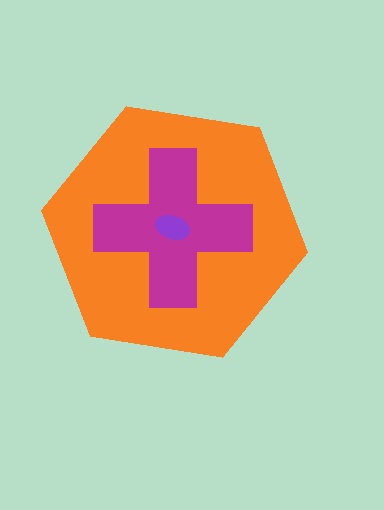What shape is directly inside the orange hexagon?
The magenta cross.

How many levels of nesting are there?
3.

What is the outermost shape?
The orange hexagon.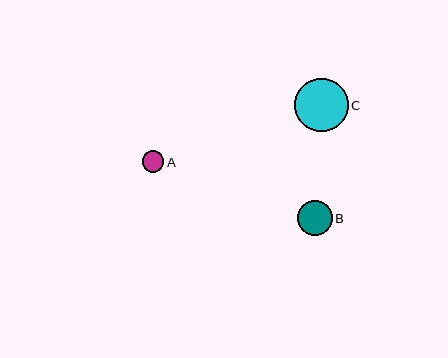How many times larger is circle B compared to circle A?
Circle B is approximately 1.6 times the size of circle A.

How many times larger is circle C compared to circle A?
Circle C is approximately 2.5 times the size of circle A.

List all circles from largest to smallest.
From largest to smallest: C, B, A.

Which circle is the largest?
Circle C is the largest with a size of approximately 53 pixels.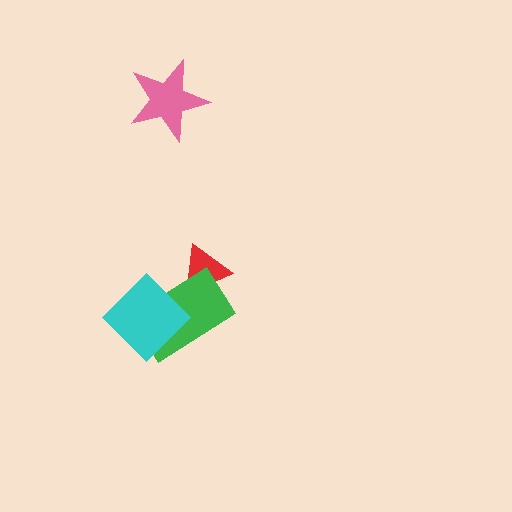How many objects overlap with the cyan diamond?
1 object overlaps with the cyan diamond.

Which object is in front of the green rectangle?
The cyan diamond is in front of the green rectangle.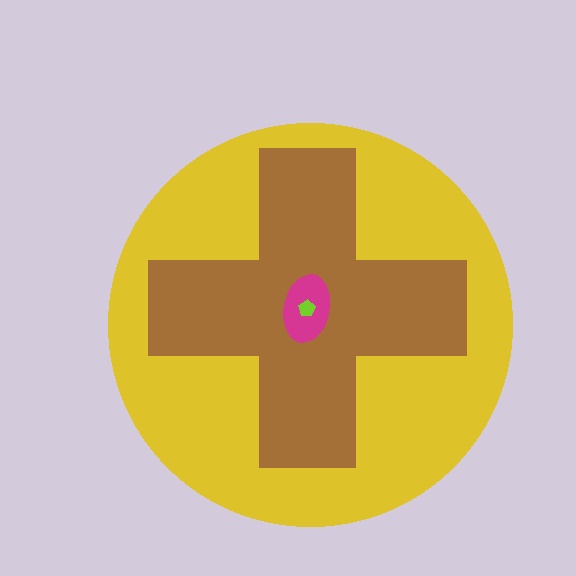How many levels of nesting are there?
4.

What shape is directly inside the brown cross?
The magenta ellipse.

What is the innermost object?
The lime pentagon.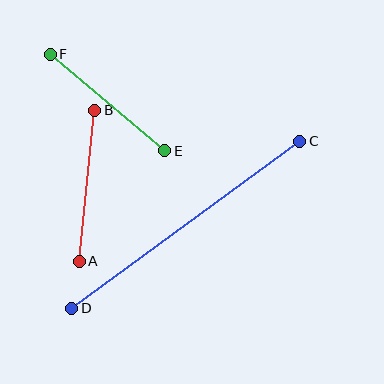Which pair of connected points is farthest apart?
Points C and D are farthest apart.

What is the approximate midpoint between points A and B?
The midpoint is at approximately (87, 186) pixels.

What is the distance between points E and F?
The distance is approximately 150 pixels.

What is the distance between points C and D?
The distance is approximately 282 pixels.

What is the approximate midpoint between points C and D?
The midpoint is at approximately (186, 225) pixels.